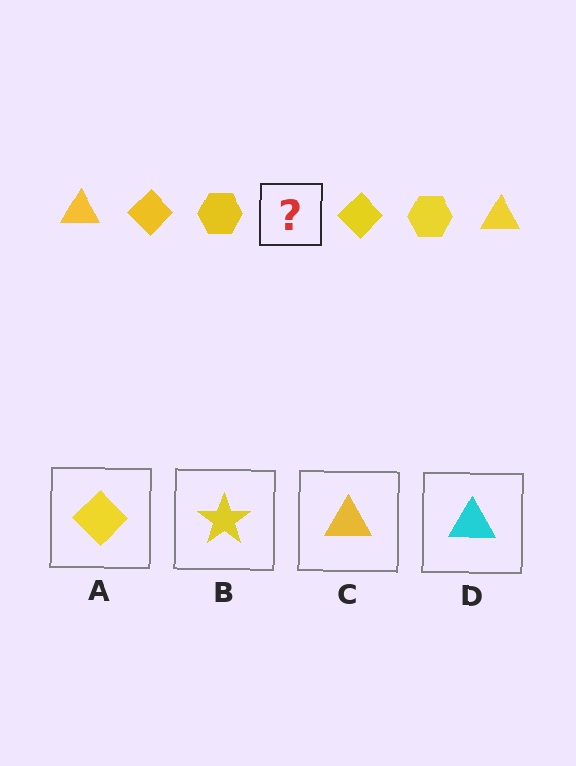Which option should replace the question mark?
Option C.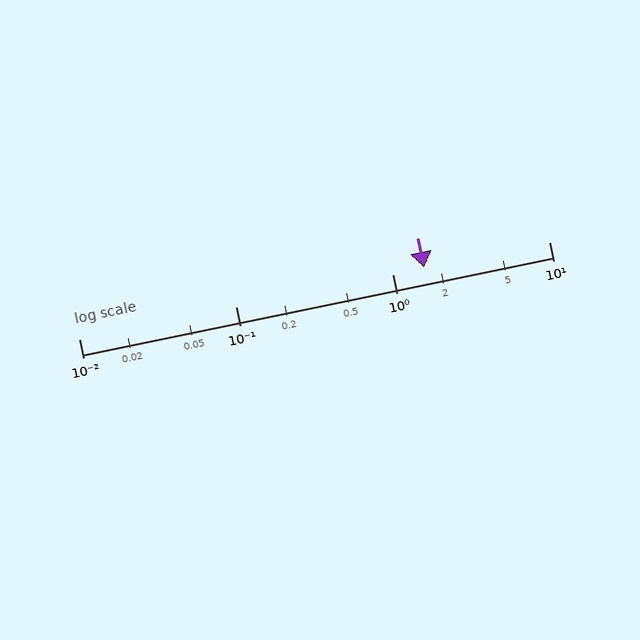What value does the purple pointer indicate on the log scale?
The pointer indicates approximately 1.6.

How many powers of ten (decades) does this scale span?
The scale spans 3 decades, from 0.01 to 10.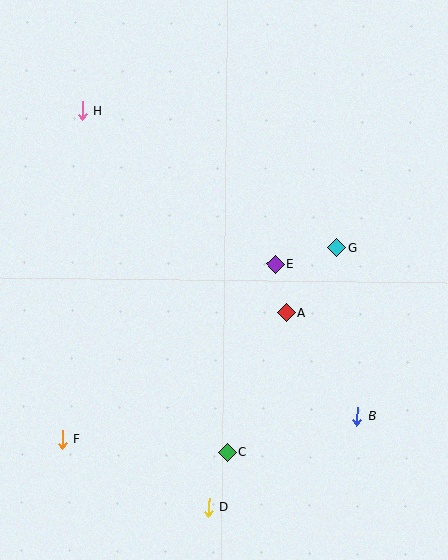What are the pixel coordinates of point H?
Point H is at (82, 111).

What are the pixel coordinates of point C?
Point C is at (228, 452).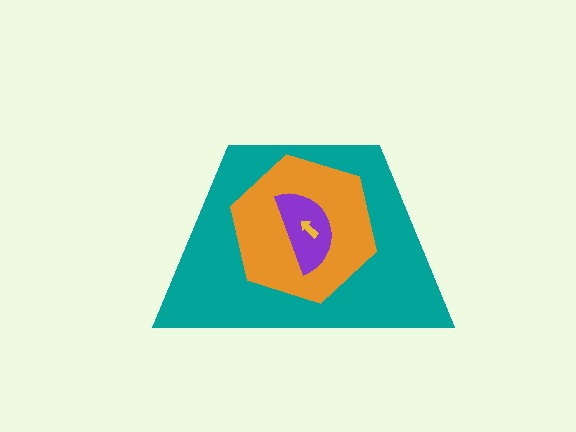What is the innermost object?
The yellow arrow.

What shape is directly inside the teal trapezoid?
The orange hexagon.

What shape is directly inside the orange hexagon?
The purple semicircle.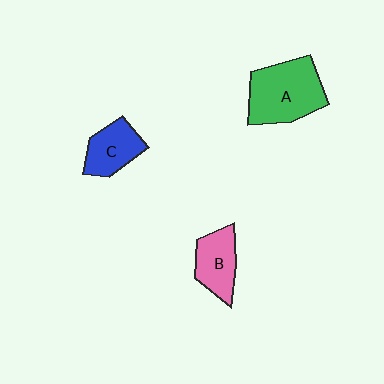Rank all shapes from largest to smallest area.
From largest to smallest: A (green), B (pink), C (blue).